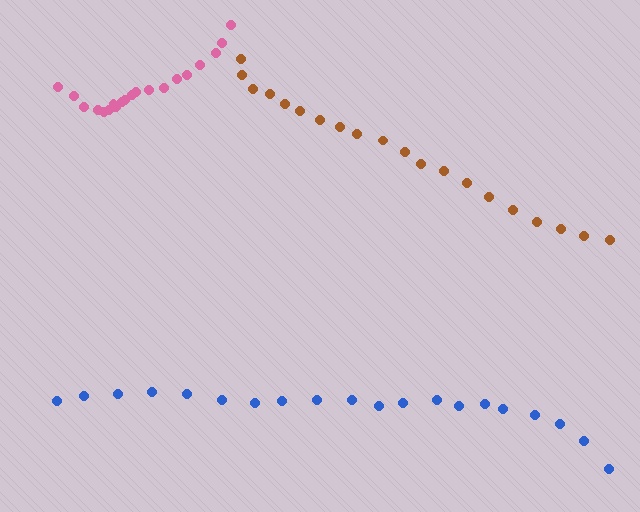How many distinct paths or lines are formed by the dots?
There are 3 distinct paths.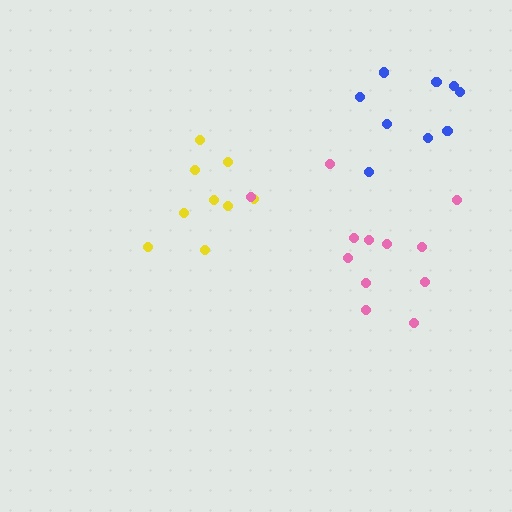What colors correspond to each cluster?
The clusters are colored: yellow, blue, pink.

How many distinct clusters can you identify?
There are 3 distinct clusters.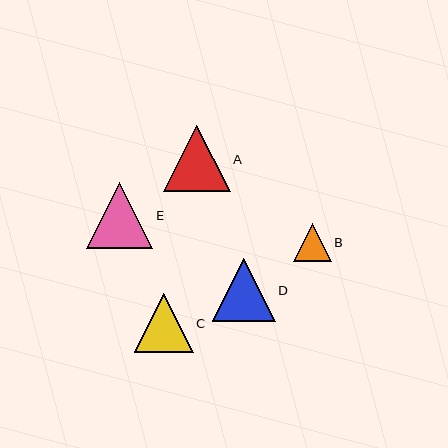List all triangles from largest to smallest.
From largest to smallest: E, A, D, C, B.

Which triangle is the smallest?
Triangle B is the smallest with a size of approximately 38 pixels.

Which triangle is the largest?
Triangle E is the largest with a size of approximately 66 pixels.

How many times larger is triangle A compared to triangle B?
Triangle A is approximately 1.7 times the size of triangle B.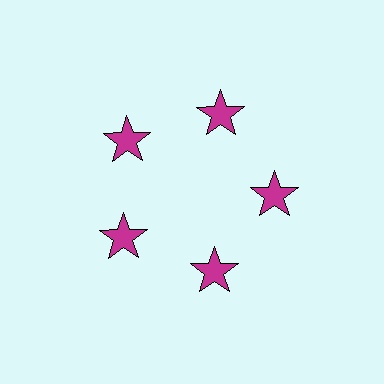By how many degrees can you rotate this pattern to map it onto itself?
The pattern maps onto itself every 72 degrees of rotation.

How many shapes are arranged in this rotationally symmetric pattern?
There are 5 shapes, arranged in 5 groups of 1.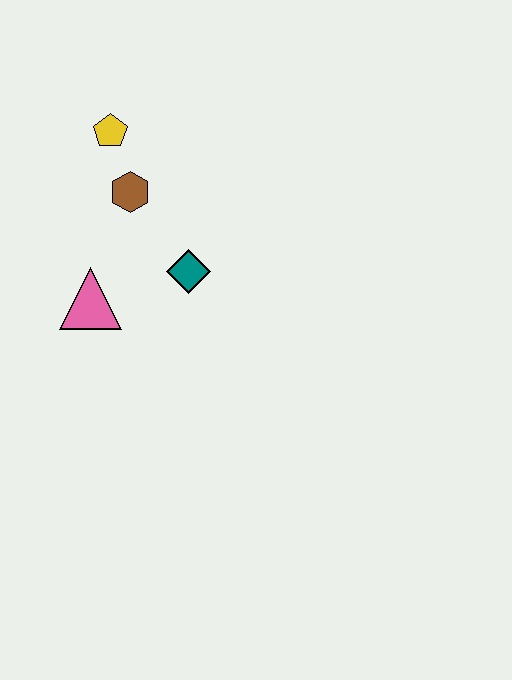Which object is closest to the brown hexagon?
The yellow pentagon is closest to the brown hexagon.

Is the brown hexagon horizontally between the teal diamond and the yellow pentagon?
Yes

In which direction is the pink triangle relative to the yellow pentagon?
The pink triangle is below the yellow pentagon.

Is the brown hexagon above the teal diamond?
Yes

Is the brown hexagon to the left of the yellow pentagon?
No